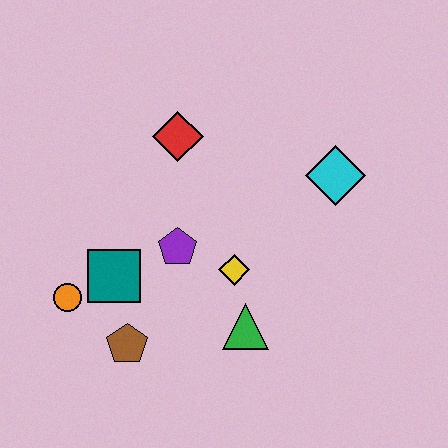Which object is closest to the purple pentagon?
The yellow diamond is closest to the purple pentagon.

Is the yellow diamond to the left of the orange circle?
No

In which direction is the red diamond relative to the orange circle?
The red diamond is above the orange circle.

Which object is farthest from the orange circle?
The cyan diamond is farthest from the orange circle.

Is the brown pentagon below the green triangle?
Yes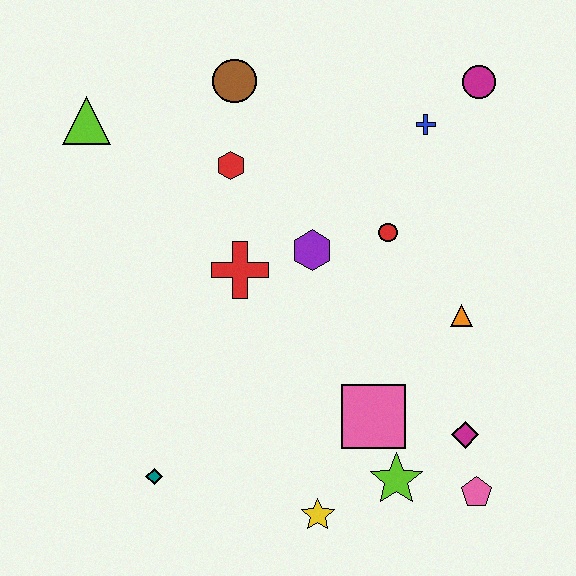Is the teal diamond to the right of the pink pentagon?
No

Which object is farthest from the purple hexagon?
The pink pentagon is farthest from the purple hexagon.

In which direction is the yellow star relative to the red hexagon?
The yellow star is below the red hexagon.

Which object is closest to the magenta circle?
The blue cross is closest to the magenta circle.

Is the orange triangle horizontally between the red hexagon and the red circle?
No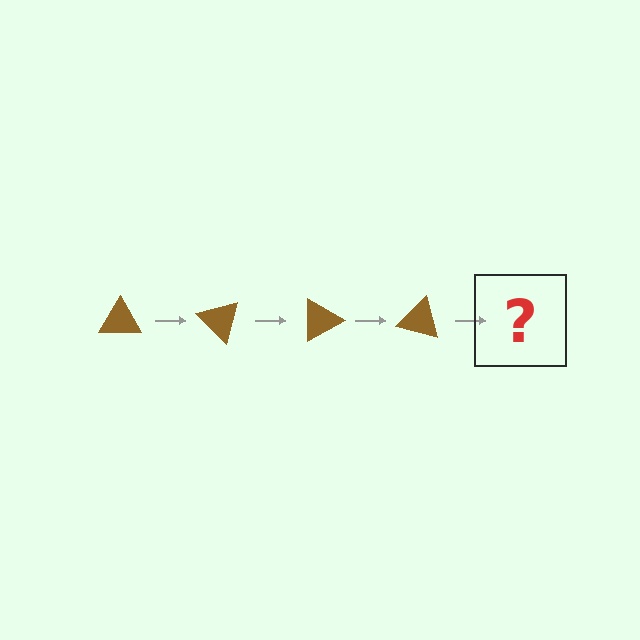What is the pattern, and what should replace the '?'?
The pattern is that the triangle rotates 45 degrees each step. The '?' should be a brown triangle rotated 180 degrees.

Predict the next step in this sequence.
The next step is a brown triangle rotated 180 degrees.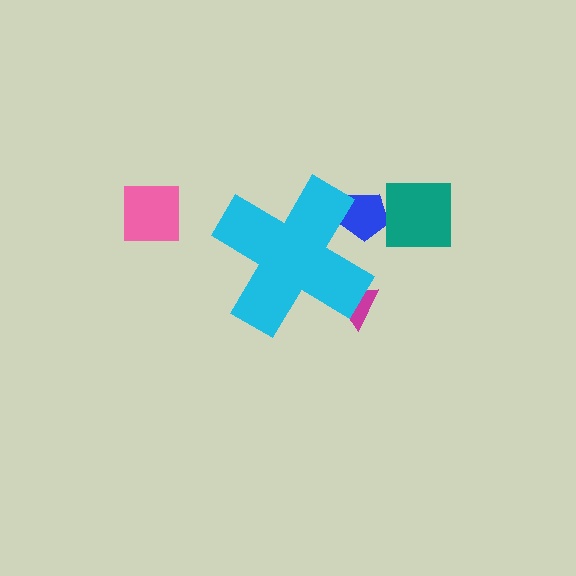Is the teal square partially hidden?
No, the teal square is fully visible.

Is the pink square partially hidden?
No, the pink square is fully visible.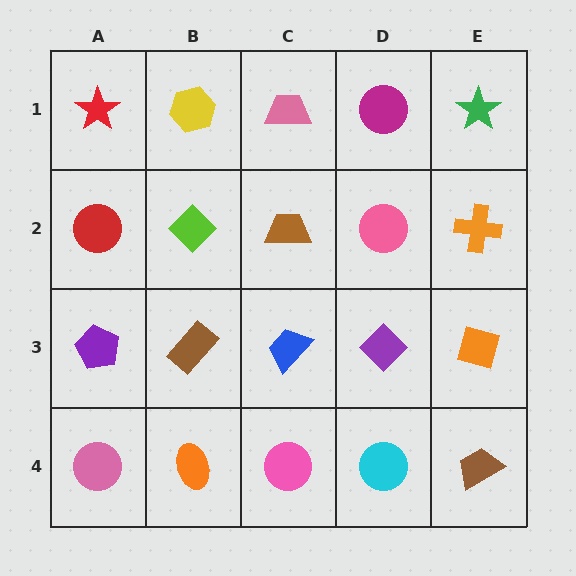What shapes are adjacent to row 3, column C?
A brown trapezoid (row 2, column C), a pink circle (row 4, column C), a brown rectangle (row 3, column B), a purple diamond (row 3, column D).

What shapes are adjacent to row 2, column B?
A yellow hexagon (row 1, column B), a brown rectangle (row 3, column B), a red circle (row 2, column A), a brown trapezoid (row 2, column C).